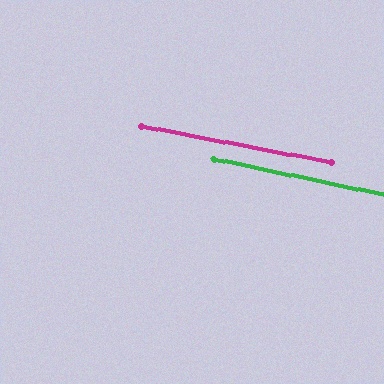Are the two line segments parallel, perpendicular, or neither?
Parallel — their directions differ by only 1.0°.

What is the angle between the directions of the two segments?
Approximately 1 degree.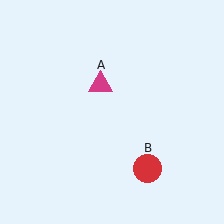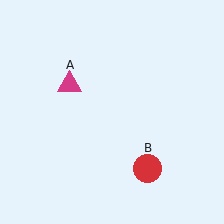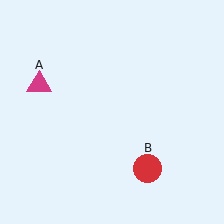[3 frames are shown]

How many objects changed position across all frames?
1 object changed position: magenta triangle (object A).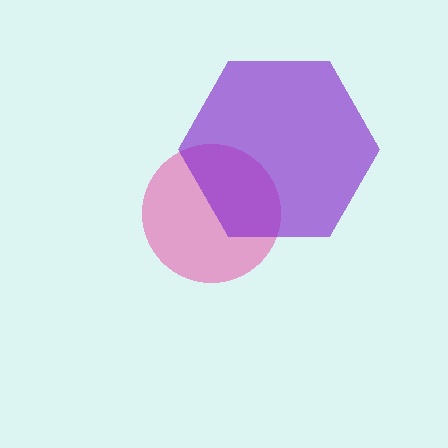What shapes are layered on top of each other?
The layered shapes are: a pink circle, a purple hexagon.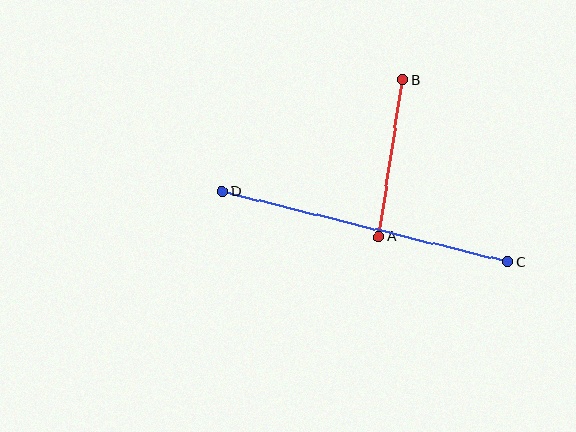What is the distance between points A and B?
The distance is approximately 159 pixels.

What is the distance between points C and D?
The distance is approximately 294 pixels.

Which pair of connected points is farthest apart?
Points C and D are farthest apart.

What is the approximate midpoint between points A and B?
The midpoint is at approximately (391, 158) pixels.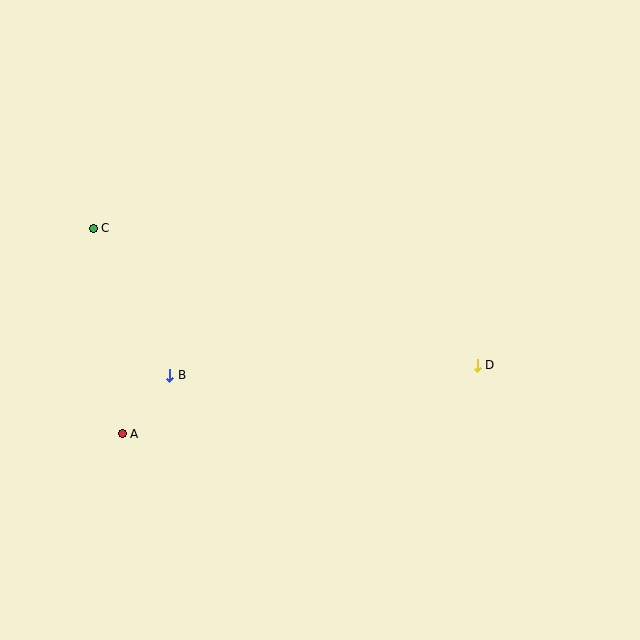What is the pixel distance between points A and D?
The distance between A and D is 362 pixels.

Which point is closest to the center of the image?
Point B at (170, 375) is closest to the center.